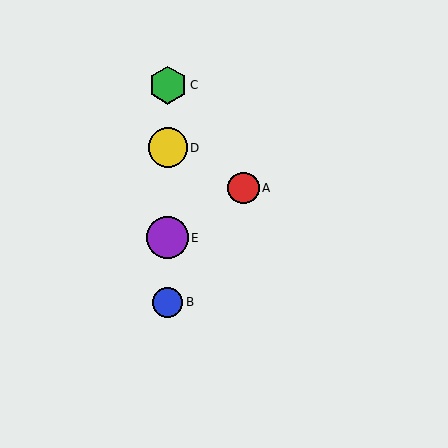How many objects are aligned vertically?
4 objects (B, C, D, E) are aligned vertically.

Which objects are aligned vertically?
Objects B, C, D, E are aligned vertically.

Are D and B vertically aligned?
Yes, both are at x≈168.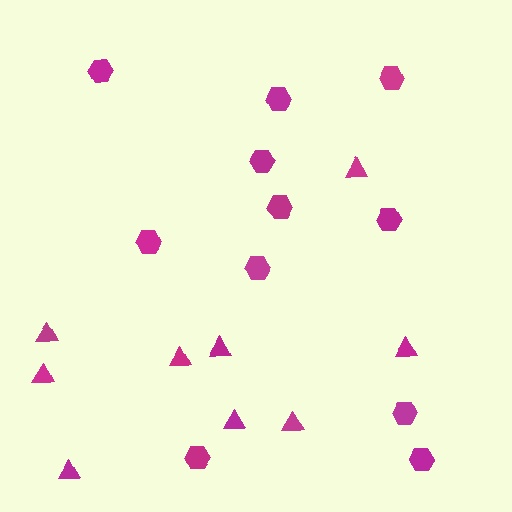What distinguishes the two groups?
There are 2 groups: one group of hexagons (11) and one group of triangles (9).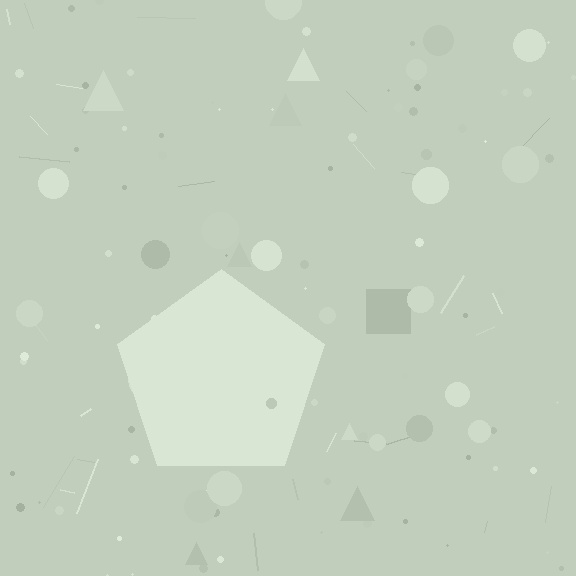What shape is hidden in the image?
A pentagon is hidden in the image.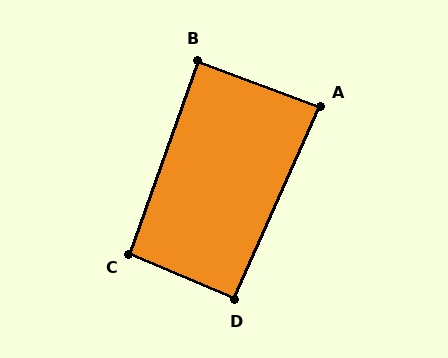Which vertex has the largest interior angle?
C, at approximately 94 degrees.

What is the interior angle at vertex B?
Approximately 89 degrees (approximately right).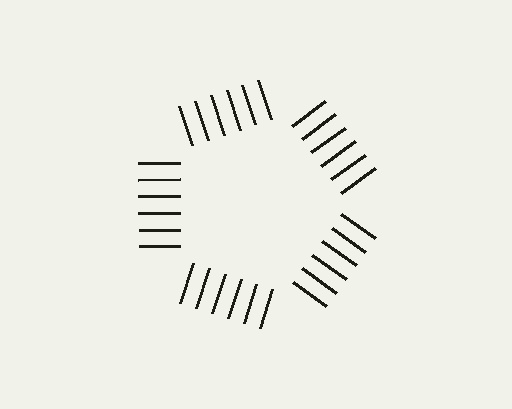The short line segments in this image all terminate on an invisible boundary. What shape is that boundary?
An illusory pentagon — the line segments terminate on its edges but no continuous stroke is drawn.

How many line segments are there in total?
30 — 6 along each of the 5 edges.